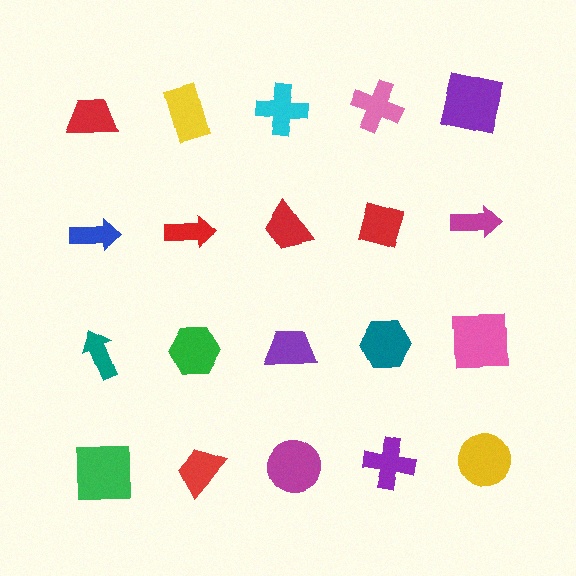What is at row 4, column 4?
A purple cross.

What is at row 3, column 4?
A teal hexagon.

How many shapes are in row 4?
5 shapes.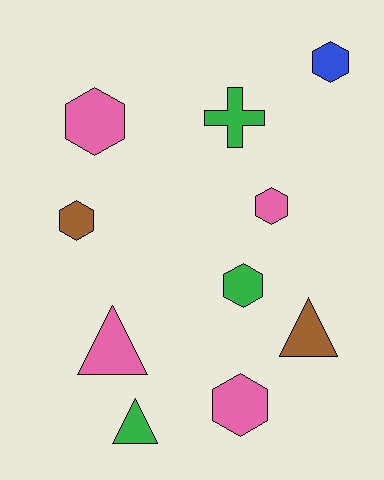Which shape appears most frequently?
Hexagon, with 6 objects.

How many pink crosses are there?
There are no pink crosses.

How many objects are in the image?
There are 10 objects.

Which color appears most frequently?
Pink, with 4 objects.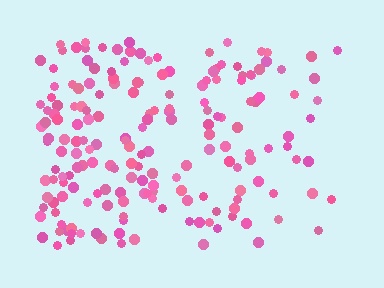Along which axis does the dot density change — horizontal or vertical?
Horizontal.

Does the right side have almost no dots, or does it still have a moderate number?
Still a moderate number, just noticeably fewer than the left.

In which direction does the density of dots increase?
From right to left, with the left side densest.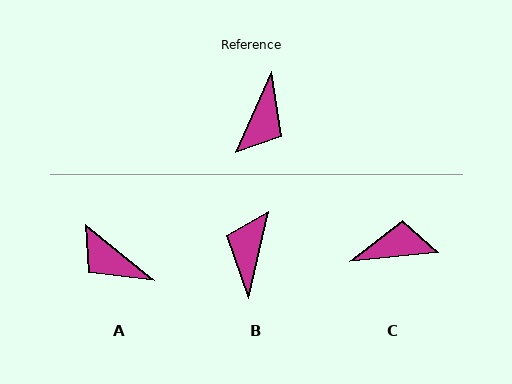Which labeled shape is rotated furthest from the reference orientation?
B, about 170 degrees away.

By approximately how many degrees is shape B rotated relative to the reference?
Approximately 170 degrees clockwise.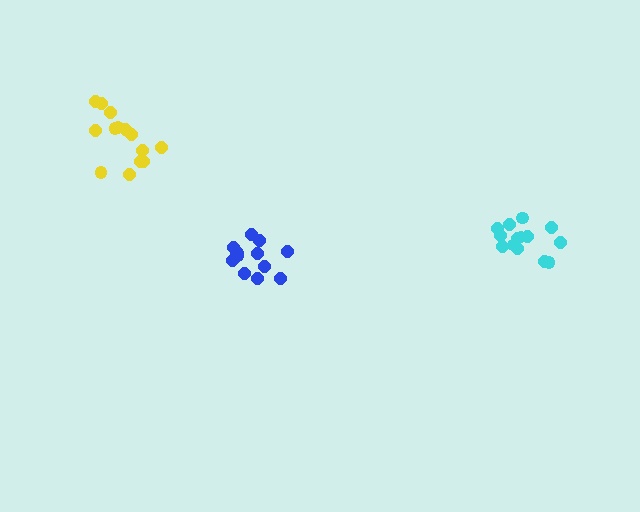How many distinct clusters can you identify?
There are 3 distinct clusters.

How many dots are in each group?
Group 1: 14 dots, Group 2: 13 dots, Group 3: 14 dots (41 total).